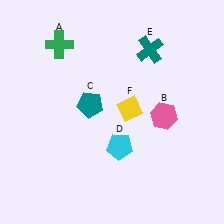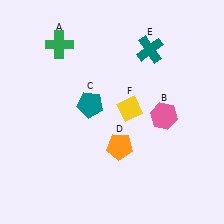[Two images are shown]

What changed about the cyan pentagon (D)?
In Image 1, D is cyan. In Image 2, it changed to orange.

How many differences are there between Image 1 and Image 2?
There is 1 difference between the two images.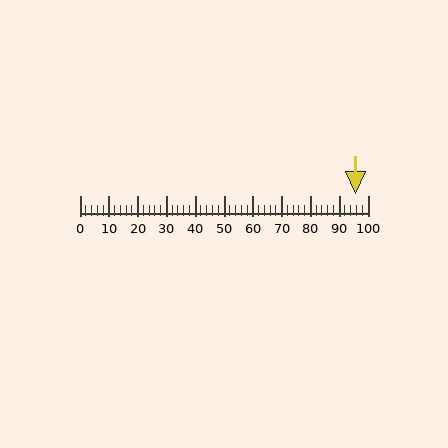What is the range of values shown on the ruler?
The ruler shows values from 0 to 100.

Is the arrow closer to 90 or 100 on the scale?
The arrow is closer to 100.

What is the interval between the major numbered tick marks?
The major tick marks are spaced 10 units apart.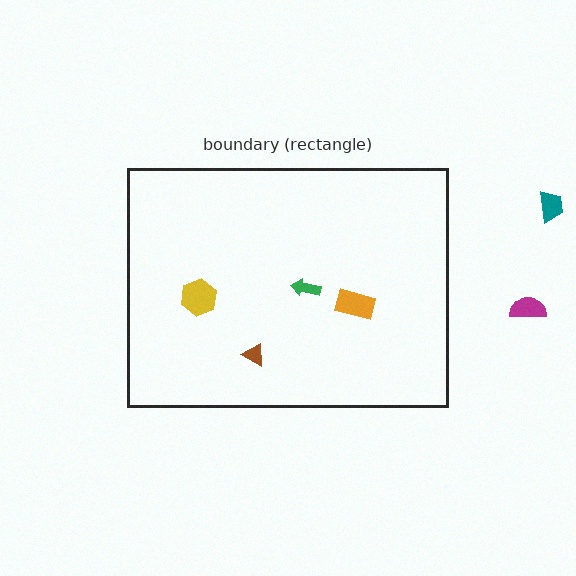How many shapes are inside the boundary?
4 inside, 2 outside.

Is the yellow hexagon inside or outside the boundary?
Inside.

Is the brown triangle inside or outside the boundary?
Inside.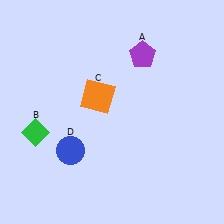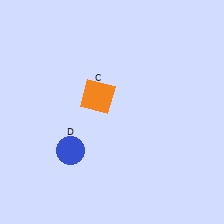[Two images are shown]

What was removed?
The green diamond (B), the purple pentagon (A) were removed in Image 2.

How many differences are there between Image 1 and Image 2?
There are 2 differences between the two images.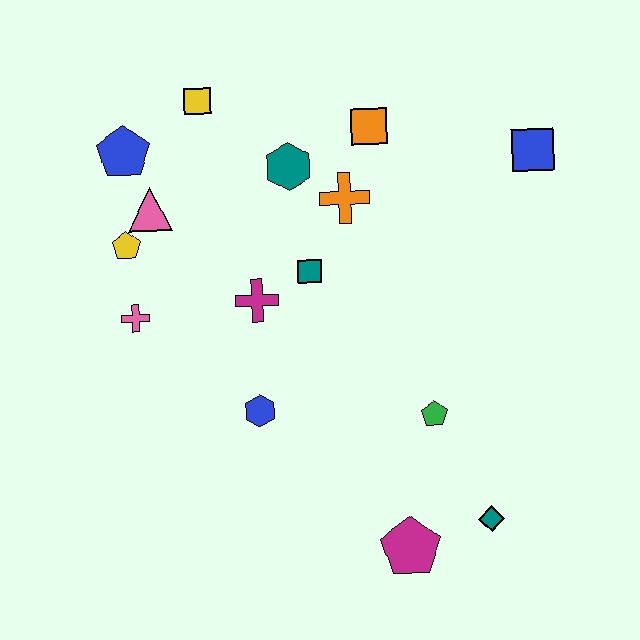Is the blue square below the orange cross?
No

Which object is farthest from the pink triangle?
The teal diamond is farthest from the pink triangle.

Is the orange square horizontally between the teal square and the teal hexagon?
No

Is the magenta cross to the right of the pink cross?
Yes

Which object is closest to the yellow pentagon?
The pink triangle is closest to the yellow pentagon.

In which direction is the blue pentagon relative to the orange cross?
The blue pentagon is to the left of the orange cross.